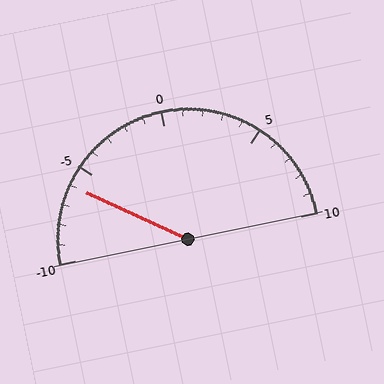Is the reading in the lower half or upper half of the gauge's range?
The reading is in the lower half of the range (-10 to 10).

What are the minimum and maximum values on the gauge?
The gauge ranges from -10 to 10.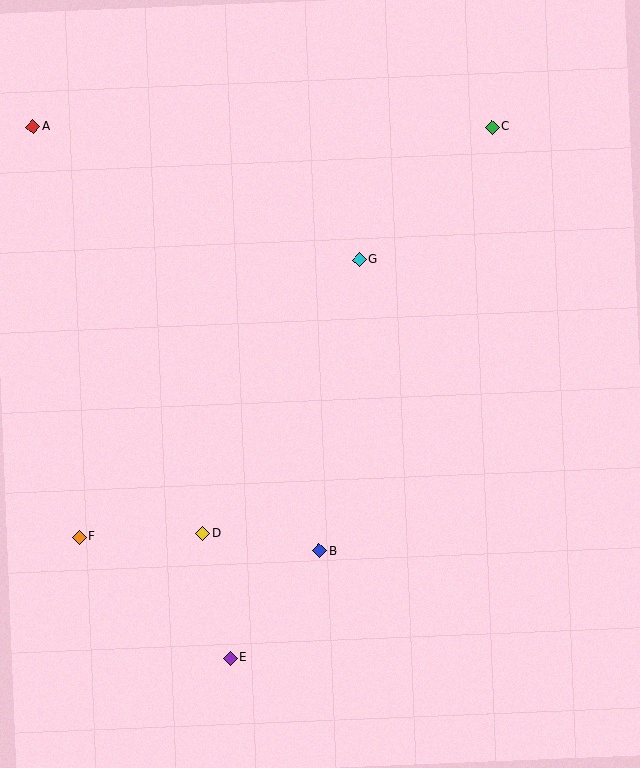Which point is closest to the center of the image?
Point G at (359, 260) is closest to the center.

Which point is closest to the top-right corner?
Point C is closest to the top-right corner.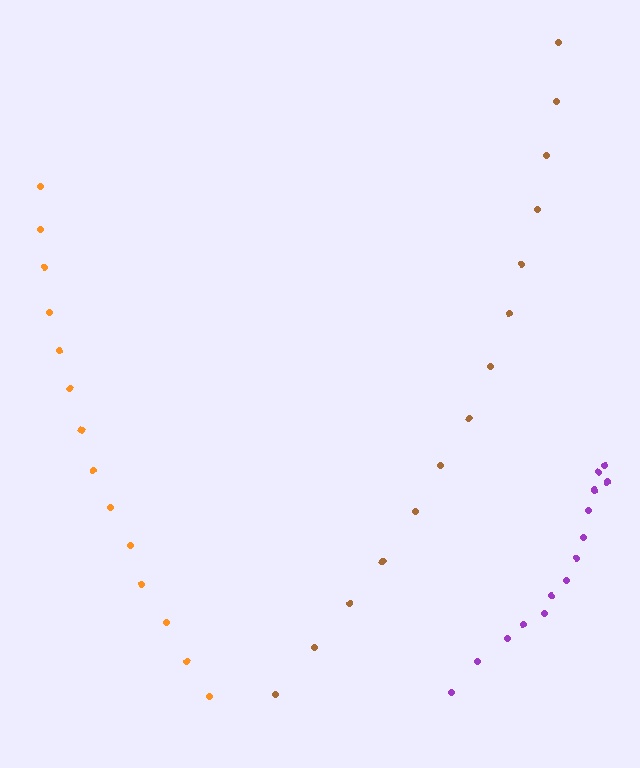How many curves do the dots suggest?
There are 3 distinct paths.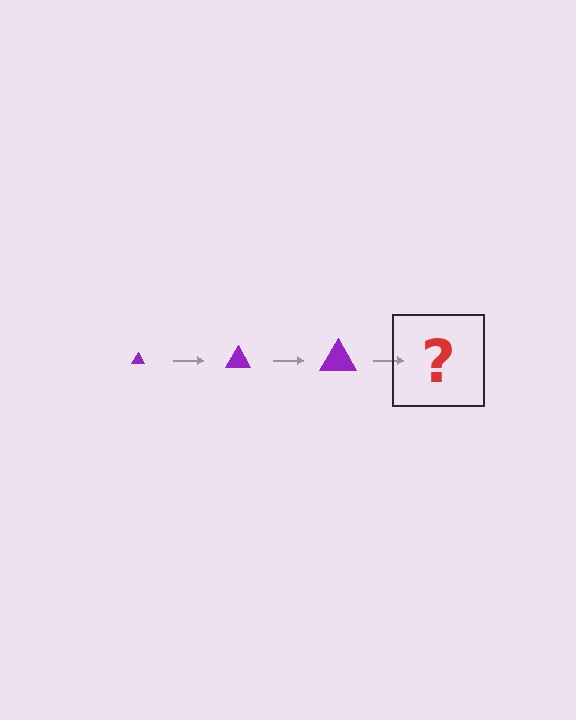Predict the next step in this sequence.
The next step is a purple triangle, larger than the previous one.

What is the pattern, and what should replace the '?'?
The pattern is that the triangle gets progressively larger each step. The '?' should be a purple triangle, larger than the previous one.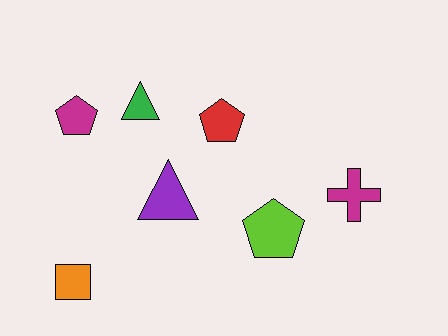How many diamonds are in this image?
There are no diamonds.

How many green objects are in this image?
There is 1 green object.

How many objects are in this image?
There are 7 objects.